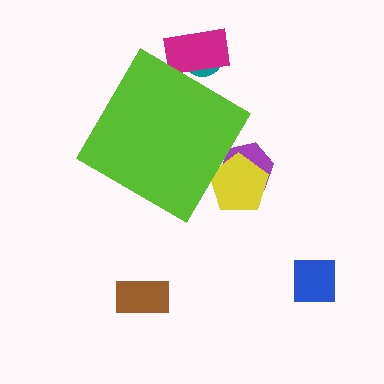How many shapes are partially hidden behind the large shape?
4 shapes are partially hidden.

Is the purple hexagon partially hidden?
Yes, the purple hexagon is partially hidden behind the lime diamond.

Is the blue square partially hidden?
No, the blue square is fully visible.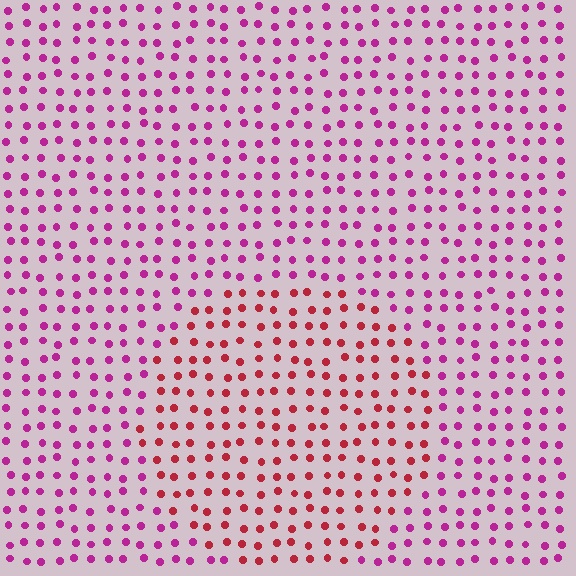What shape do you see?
I see a circle.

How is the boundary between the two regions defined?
The boundary is defined purely by a slight shift in hue (about 38 degrees). Spacing, size, and orientation are identical on both sides.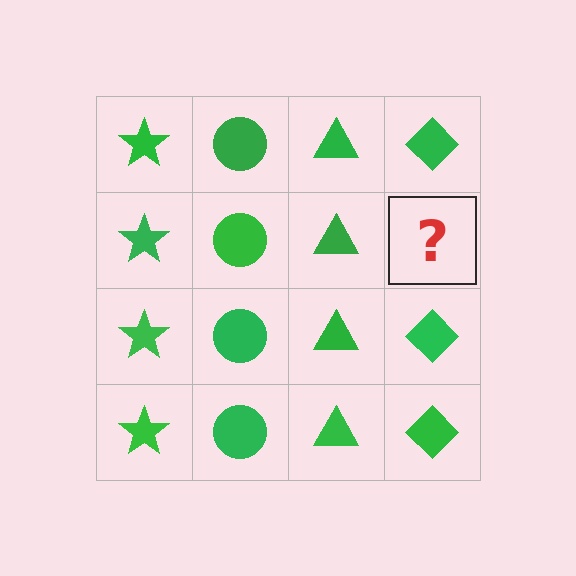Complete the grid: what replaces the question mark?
The question mark should be replaced with a green diamond.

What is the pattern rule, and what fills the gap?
The rule is that each column has a consistent shape. The gap should be filled with a green diamond.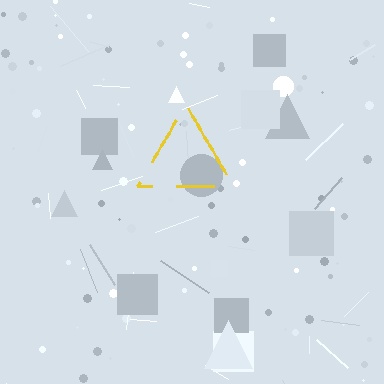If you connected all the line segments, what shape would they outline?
They would outline a triangle.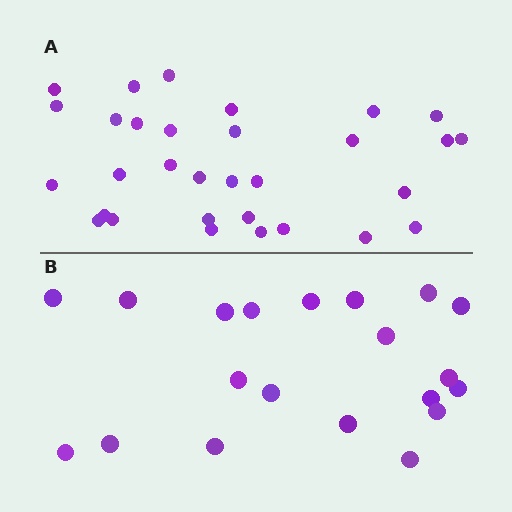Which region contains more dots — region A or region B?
Region A (the top region) has more dots.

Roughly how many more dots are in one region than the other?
Region A has roughly 12 or so more dots than region B.